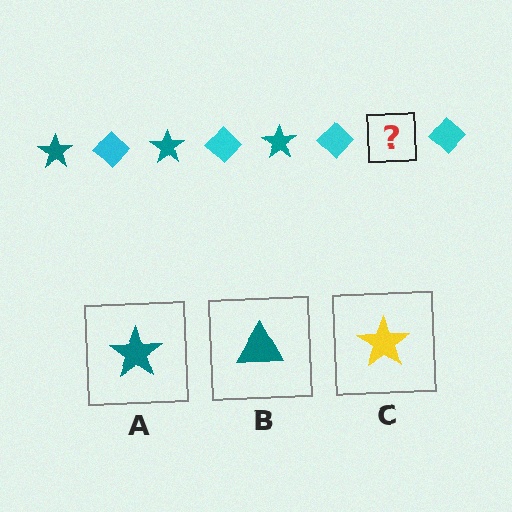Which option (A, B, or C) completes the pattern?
A.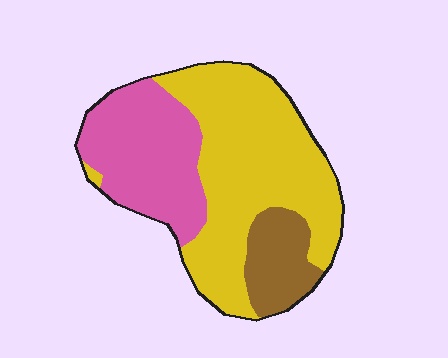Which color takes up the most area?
Yellow, at roughly 55%.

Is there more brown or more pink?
Pink.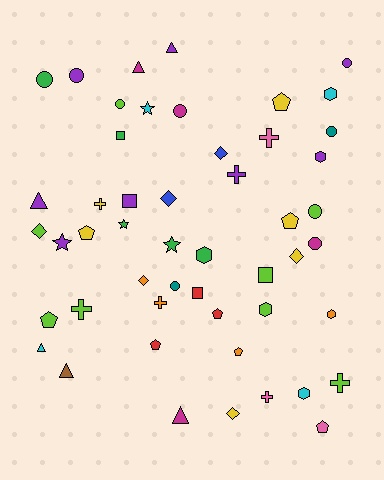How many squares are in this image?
There are 4 squares.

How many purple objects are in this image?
There are 8 purple objects.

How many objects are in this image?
There are 50 objects.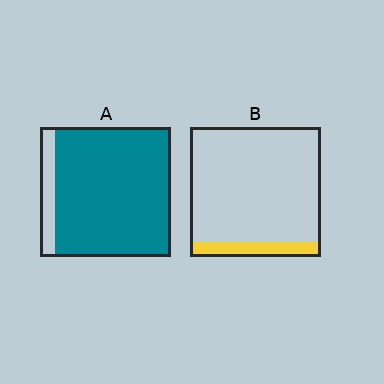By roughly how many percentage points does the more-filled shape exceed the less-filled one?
By roughly 75 percentage points (A over B).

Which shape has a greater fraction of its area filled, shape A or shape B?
Shape A.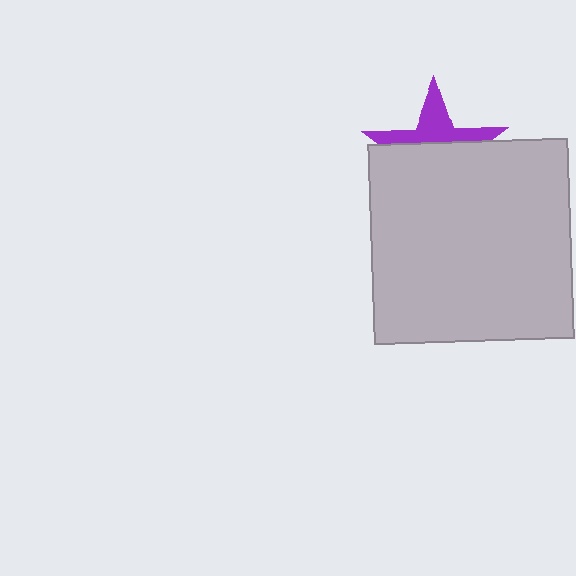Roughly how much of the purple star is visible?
A small part of it is visible (roughly 40%).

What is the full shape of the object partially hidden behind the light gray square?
The partially hidden object is a purple star.